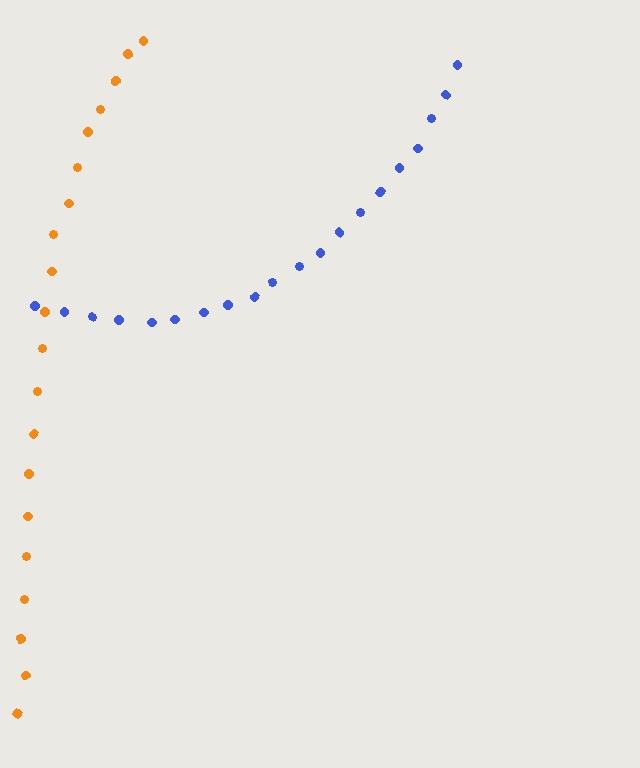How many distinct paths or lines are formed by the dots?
There are 2 distinct paths.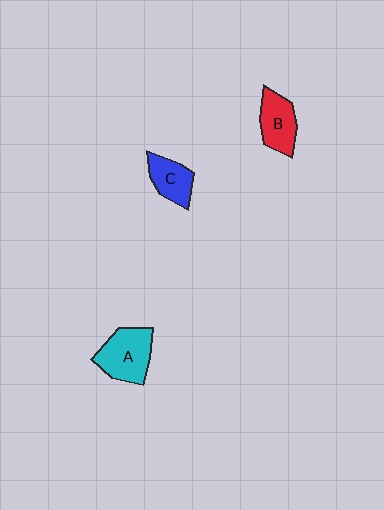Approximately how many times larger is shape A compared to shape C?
Approximately 1.5 times.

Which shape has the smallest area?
Shape C (blue).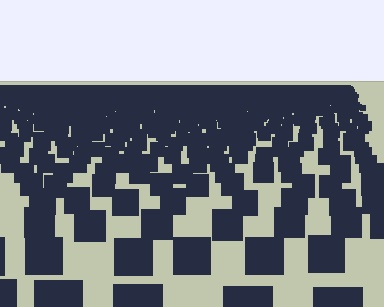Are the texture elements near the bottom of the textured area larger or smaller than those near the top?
Larger. Near the bottom, elements are closer to the viewer and appear at a bigger on-screen size.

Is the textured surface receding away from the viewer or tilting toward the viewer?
The surface is receding away from the viewer. Texture elements get smaller and denser toward the top.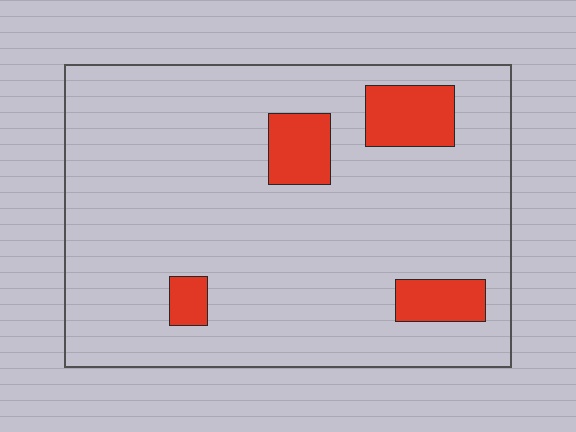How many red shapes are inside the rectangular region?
4.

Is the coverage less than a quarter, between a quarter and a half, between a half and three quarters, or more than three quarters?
Less than a quarter.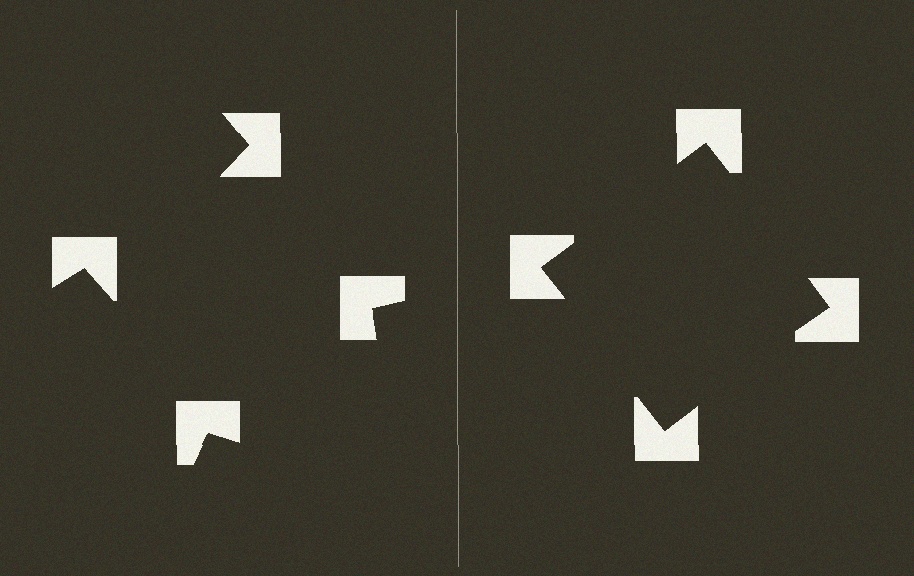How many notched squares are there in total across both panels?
8 — 4 on each side.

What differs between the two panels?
The notched squares are positioned identically on both sides; only the wedge orientations differ. On the right they align to a square; on the left they are misaligned.